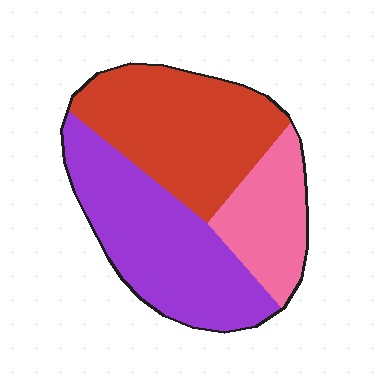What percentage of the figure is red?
Red covers 39% of the figure.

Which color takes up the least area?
Pink, at roughly 20%.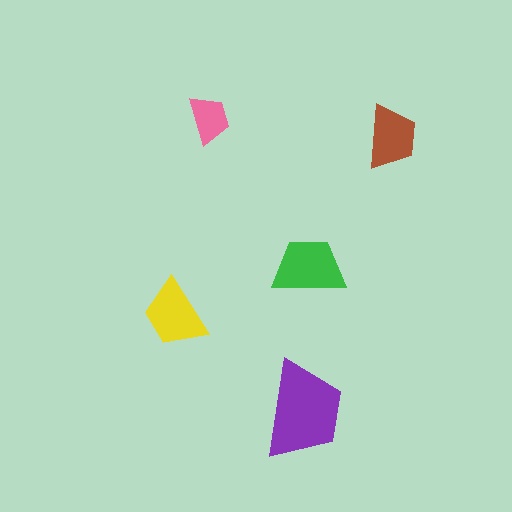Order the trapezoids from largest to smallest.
the purple one, the green one, the yellow one, the brown one, the pink one.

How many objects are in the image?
There are 5 objects in the image.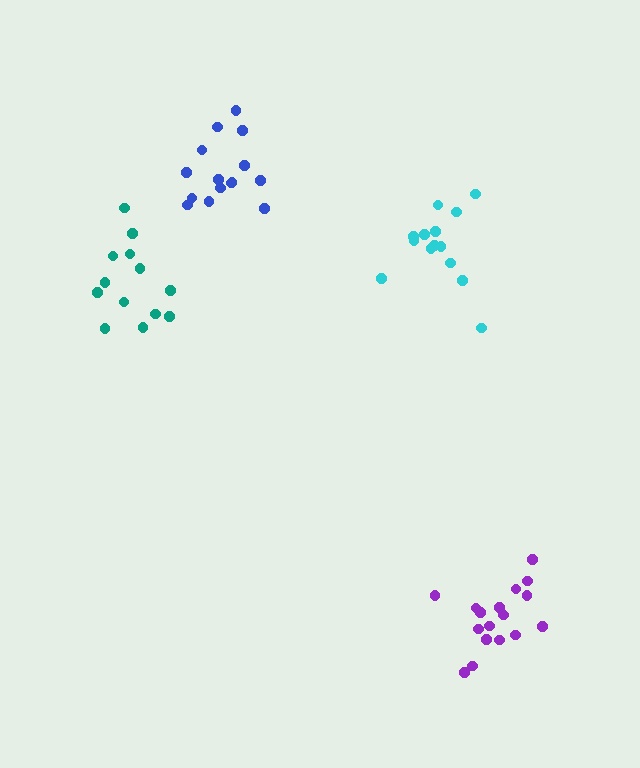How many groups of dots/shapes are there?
There are 4 groups.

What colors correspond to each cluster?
The clusters are colored: purple, teal, blue, cyan.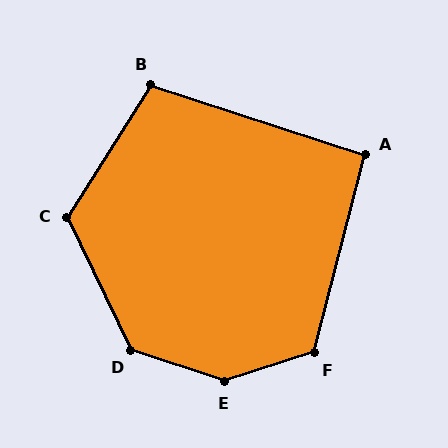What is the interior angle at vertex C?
Approximately 122 degrees (obtuse).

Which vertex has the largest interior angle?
E, at approximately 144 degrees.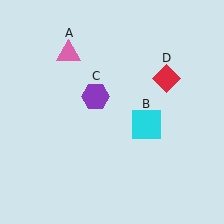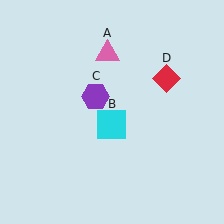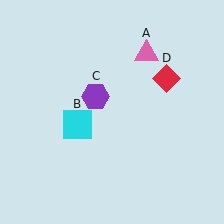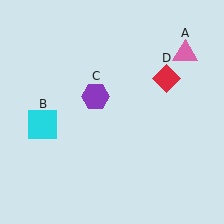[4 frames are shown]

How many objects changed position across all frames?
2 objects changed position: pink triangle (object A), cyan square (object B).